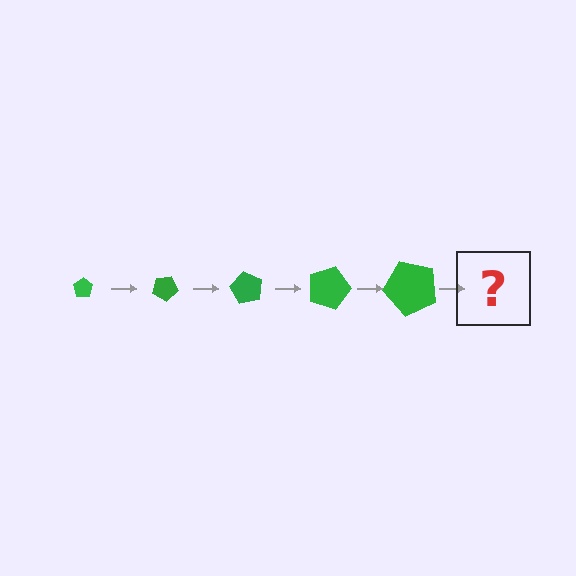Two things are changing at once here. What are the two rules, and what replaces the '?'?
The two rules are that the pentagon grows larger each step and it rotates 30 degrees each step. The '?' should be a pentagon, larger than the previous one and rotated 150 degrees from the start.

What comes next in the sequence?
The next element should be a pentagon, larger than the previous one and rotated 150 degrees from the start.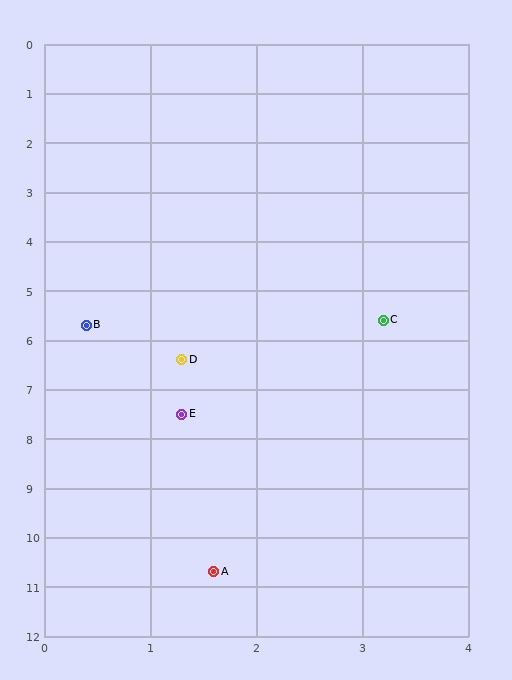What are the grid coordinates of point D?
Point D is at approximately (1.3, 6.4).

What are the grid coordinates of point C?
Point C is at approximately (3.2, 5.6).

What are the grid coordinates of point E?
Point E is at approximately (1.3, 7.5).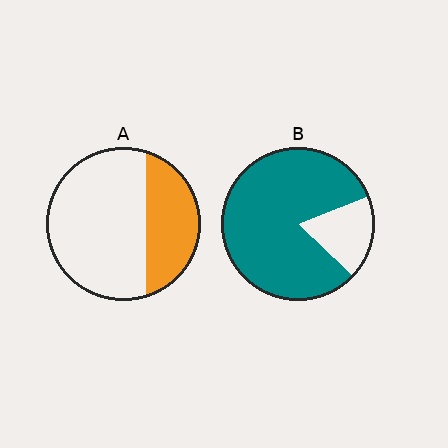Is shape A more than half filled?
No.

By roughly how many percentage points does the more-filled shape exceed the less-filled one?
By roughly 50 percentage points (B over A).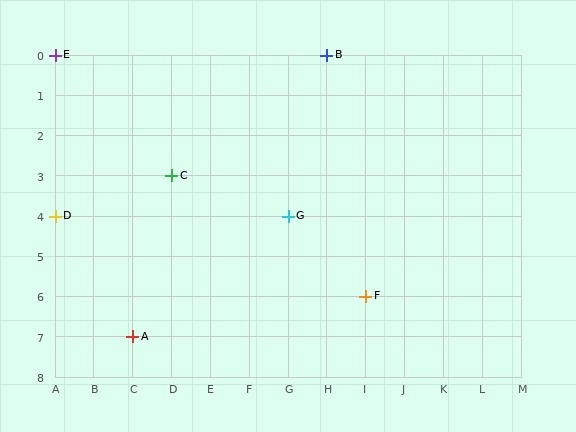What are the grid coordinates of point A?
Point A is at grid coordinates (C, 7).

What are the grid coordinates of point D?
Point D is at grid coordinates (A, 4).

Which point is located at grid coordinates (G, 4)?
Point G is at (G, 4).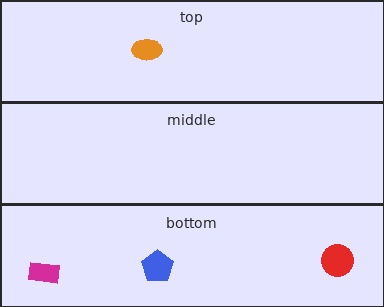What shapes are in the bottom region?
The blue pentagon, the magenta rectangle, the red circle.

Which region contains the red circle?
The bottom region.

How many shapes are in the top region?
1.